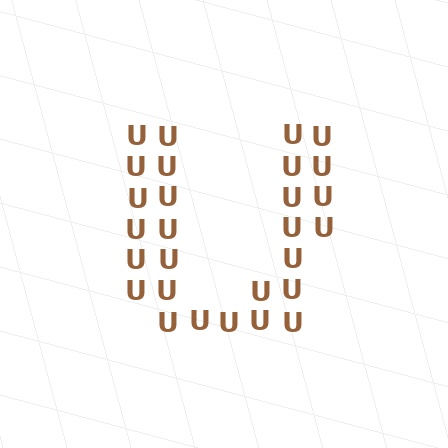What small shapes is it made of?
It is made of small letter U's.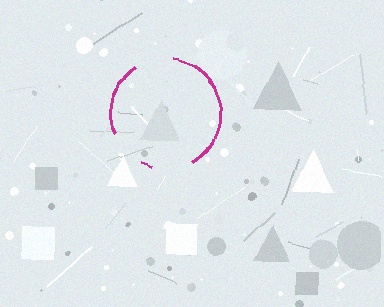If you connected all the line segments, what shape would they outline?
They would outline a circle.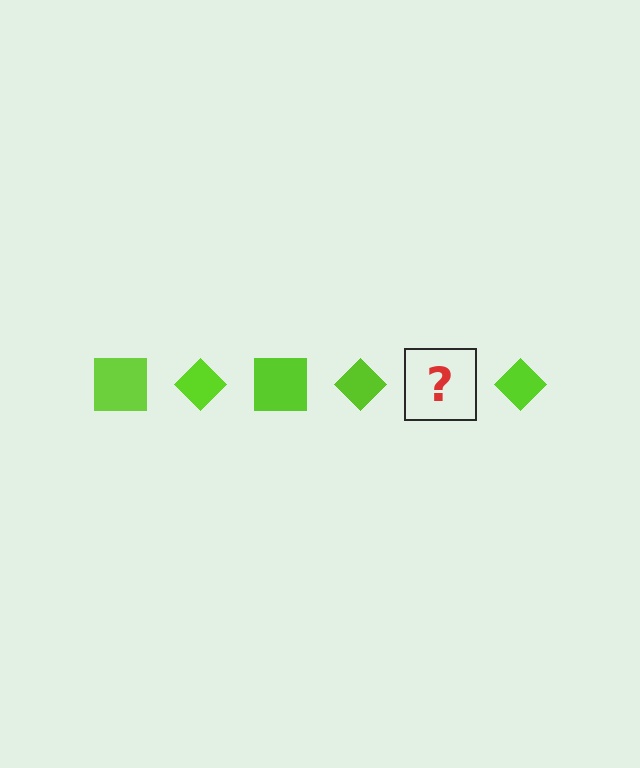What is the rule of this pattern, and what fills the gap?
The rule is that the pattern cycles through square, diamond shapes in lime. The gap should be filled with a lime square.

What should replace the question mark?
The question mark should be replaced with a lime square.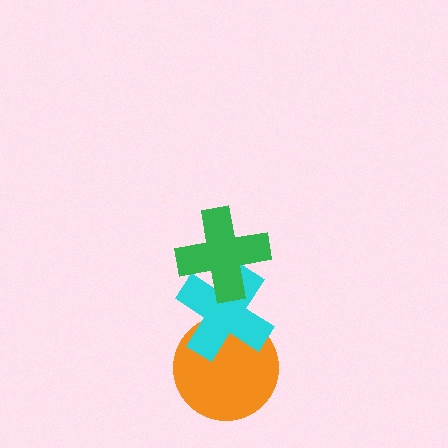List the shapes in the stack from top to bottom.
From top to bottom: the green cross, the cyan cross, the orange circle.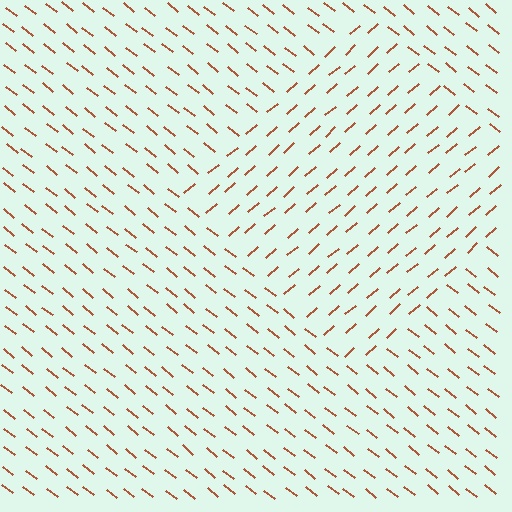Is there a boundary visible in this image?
Yes, there is a texture boundary formed by a change in line orientation.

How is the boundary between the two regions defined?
The boundary is defined purely by a change in line orientation (approximately 80 degrees difference). All lines are the same color and thickness.